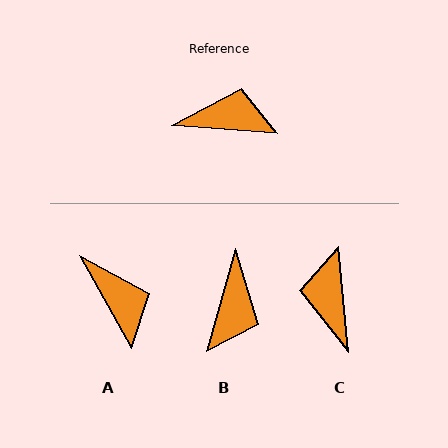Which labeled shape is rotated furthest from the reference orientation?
B, about 101 degrees away.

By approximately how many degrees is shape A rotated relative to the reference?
Approximately 56 degrees clockwise.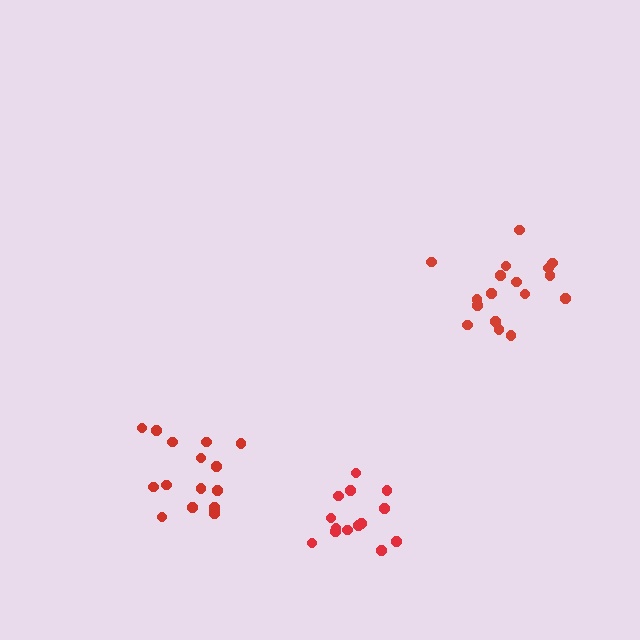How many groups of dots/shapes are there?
There are 3 groups.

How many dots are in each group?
Group 1: 16 dots, Group 2: 17 dots, Group 3: 14 dots (47 total).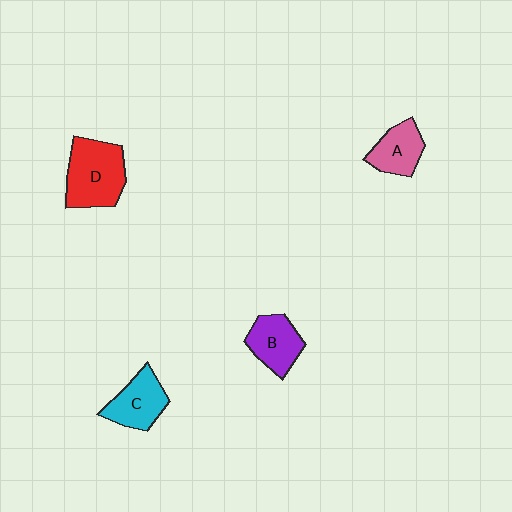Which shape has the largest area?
Shape D (red).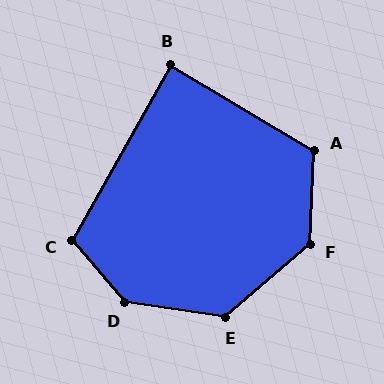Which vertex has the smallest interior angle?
B, at approximately 88 degrees.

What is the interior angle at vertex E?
Approximately 131 degrees (obtuse).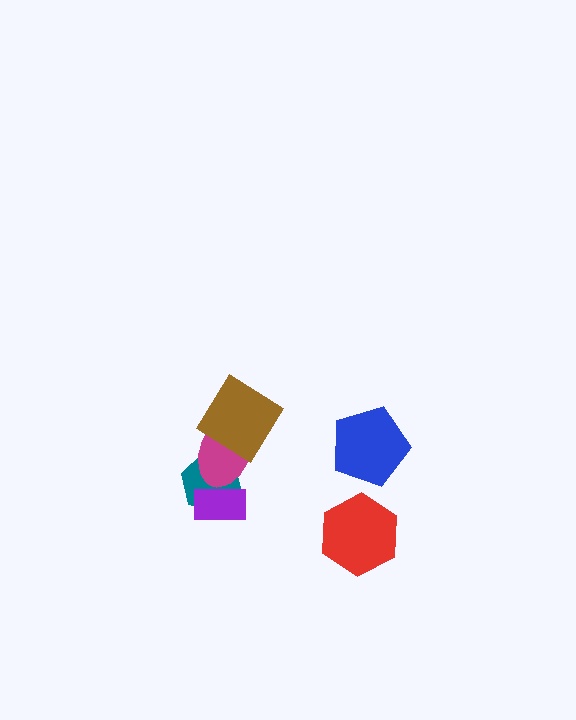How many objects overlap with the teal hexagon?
2 objects overlap with the teal hexagon.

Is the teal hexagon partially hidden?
Yes, it is partially covered by another shape.